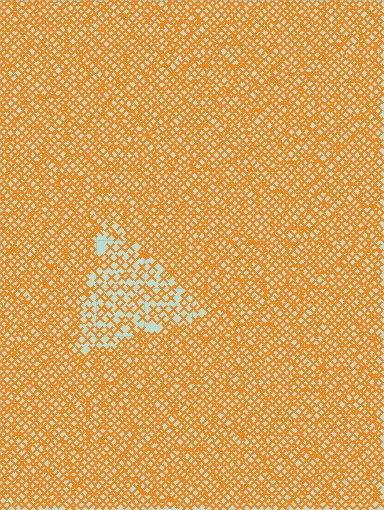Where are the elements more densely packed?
The elements are more densely packed outside the triangle boundary.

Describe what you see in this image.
The image contains small orange elements arranged at two different densities. A triangle-shaped region is visible where the elements are less densely packed than the surrounding area.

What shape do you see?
I see a triangle.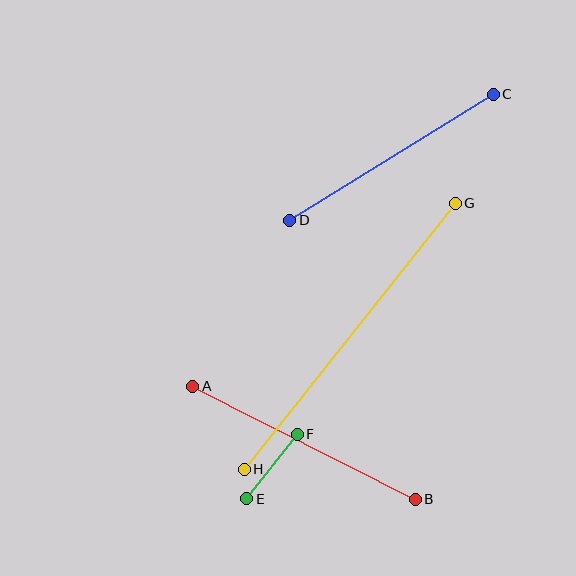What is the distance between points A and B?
The distance is approximately 250 pixels.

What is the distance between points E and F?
The distance is approximately 82 pixels.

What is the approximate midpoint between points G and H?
The midpoint is at approximately (350, 336) pixels.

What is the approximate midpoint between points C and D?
The midpoint is at approximately (392, 157) pixels.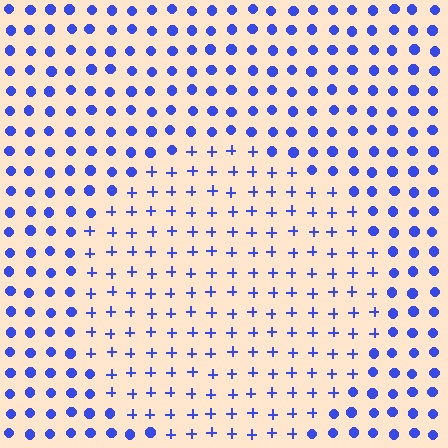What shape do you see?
I see a circle.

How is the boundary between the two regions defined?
The boundary is defined by a change in element shape: plus signs inside vs. circles outside. All elements share the same color and spacing.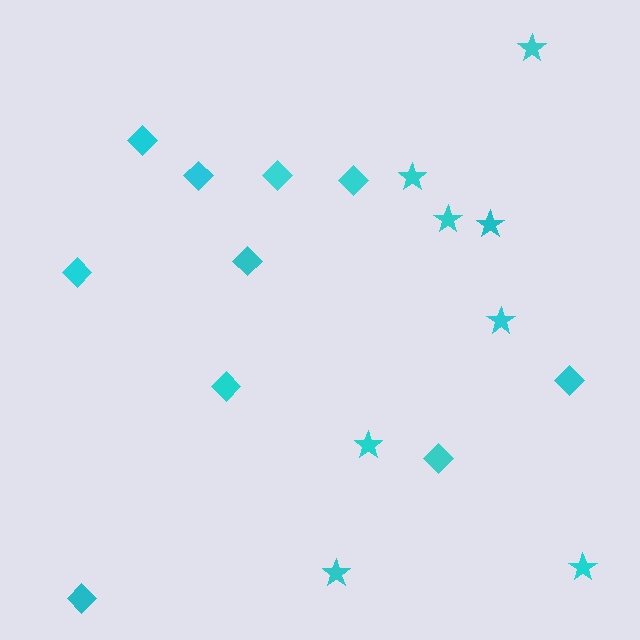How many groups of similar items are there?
There are 2 groups: one group of stars (8) and one group of diamonds (10).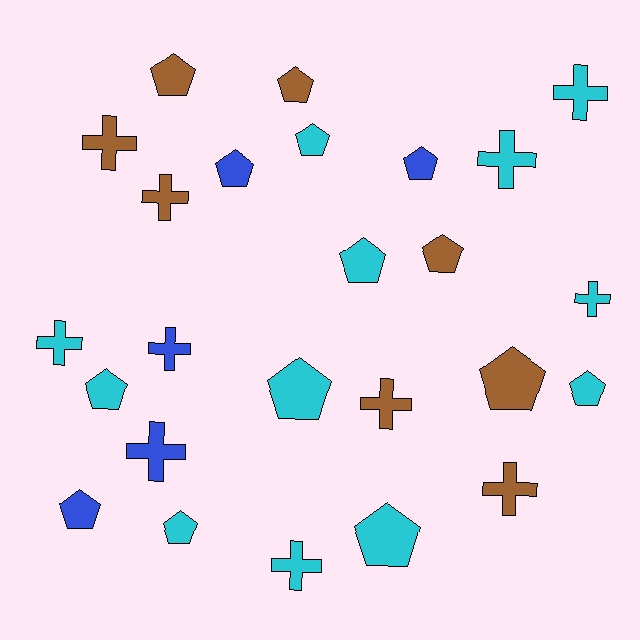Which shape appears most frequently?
Pentagon, with 14 objects.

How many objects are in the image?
There are 25 objects.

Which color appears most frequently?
Cyan, with 12 objects.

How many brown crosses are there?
There are 4 brown crosses.